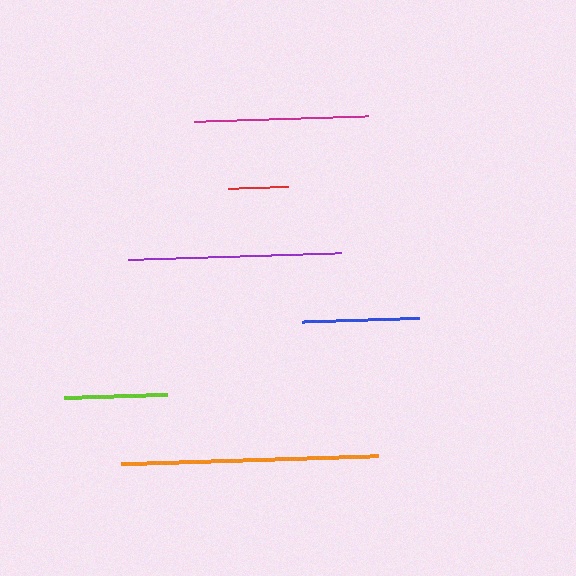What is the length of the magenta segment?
The magenta segment is approximately 174 pixels long.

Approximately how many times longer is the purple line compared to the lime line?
The purple line is approximately 2.1 times the length of the lime line.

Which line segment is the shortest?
The red line is the shortest at approximately 61 pixels.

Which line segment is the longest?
The orange line is the longest at approximately 257 pixels.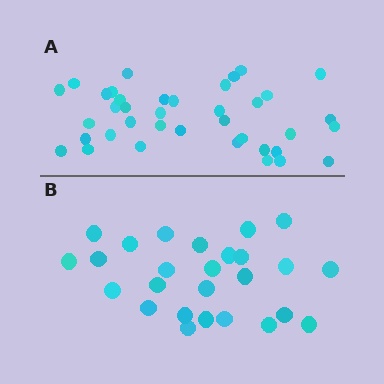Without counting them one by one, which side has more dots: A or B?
Region A (the top region) has more dots.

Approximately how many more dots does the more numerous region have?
Region A has roughly 12 or so more dots than region B.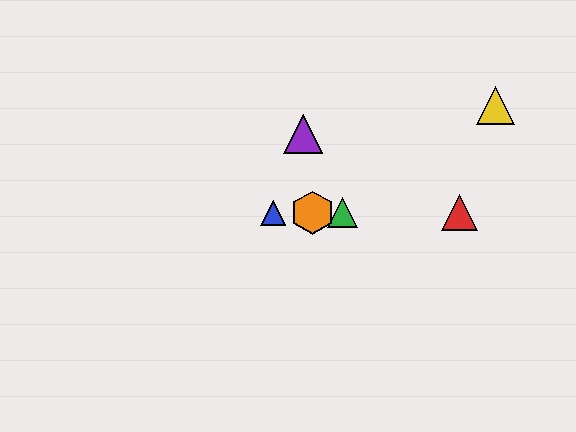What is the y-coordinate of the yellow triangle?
The yellow triangle is at y≈106.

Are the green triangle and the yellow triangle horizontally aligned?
No, the green triangle is at y≈213 and the yellow triangle is at y≈106.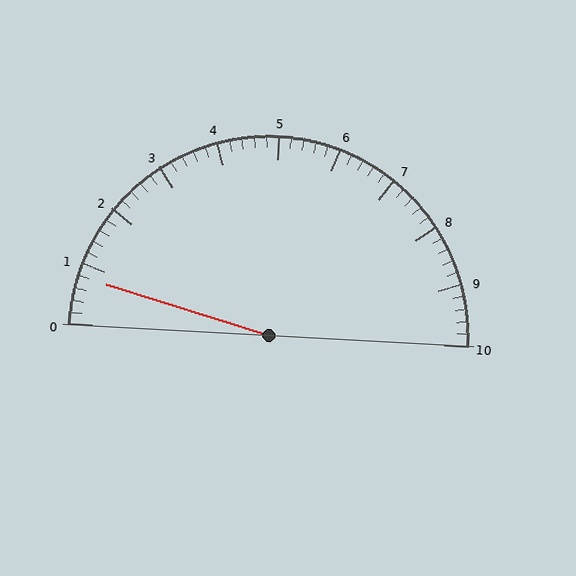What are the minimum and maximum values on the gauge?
The gauge ranges from 0 to 10.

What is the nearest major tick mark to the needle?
The nearest major tick mark is 1.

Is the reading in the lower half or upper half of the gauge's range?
The reading is in the lower half of the range (0 to 10).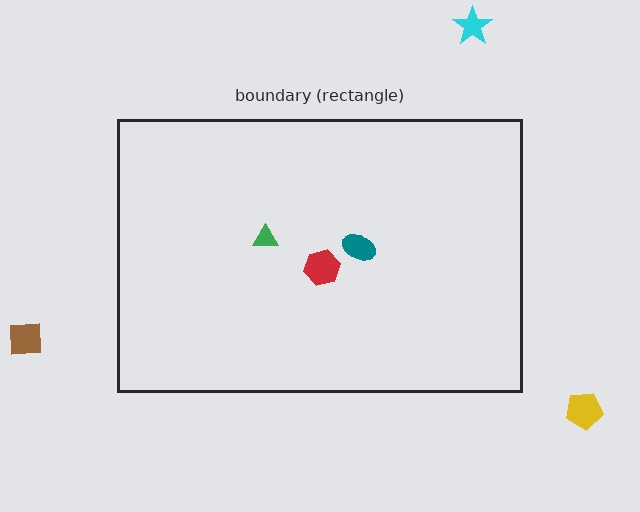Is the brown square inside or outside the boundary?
Outside.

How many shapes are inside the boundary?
3 inside, 3 outside.